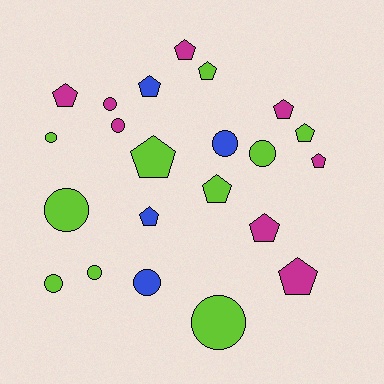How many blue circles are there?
There are 2 blue circles.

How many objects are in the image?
There are 22 objects.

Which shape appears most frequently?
Pentagon, with 12 objects.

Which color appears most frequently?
Lime, with 10 objects.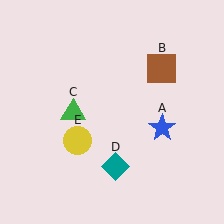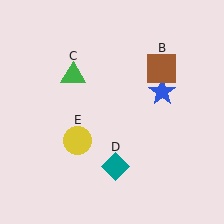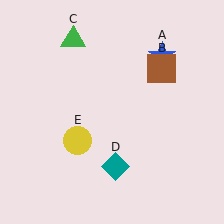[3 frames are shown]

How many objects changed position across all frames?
2 objects changed position: blue star (object A), green triangle (object C).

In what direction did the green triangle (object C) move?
The green triangle (object C) moved up.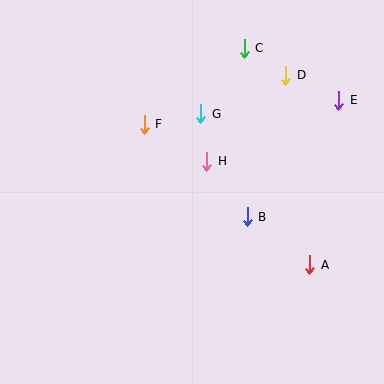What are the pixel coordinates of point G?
Point G is at (201, 114).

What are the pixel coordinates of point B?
Point B is at (247, 217).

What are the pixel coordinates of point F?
Point F is at (144, 124).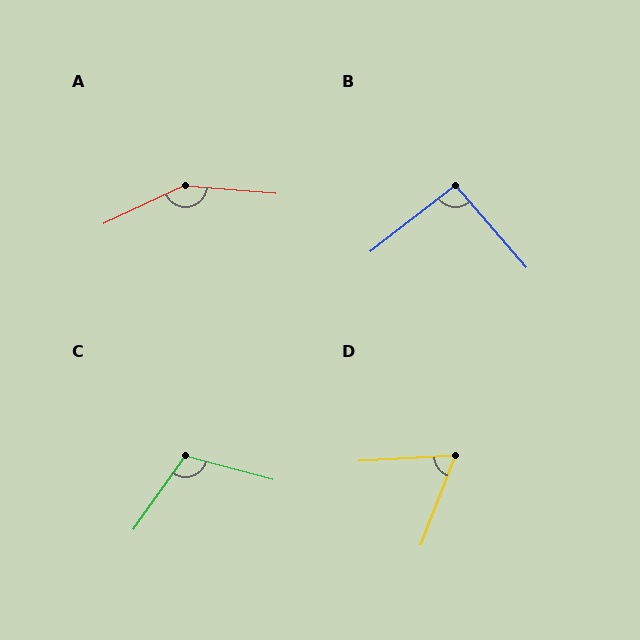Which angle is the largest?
A, at approximately 150 degrees.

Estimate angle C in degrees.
Approximately 110 degrees.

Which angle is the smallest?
D, at approximately 66 degrees.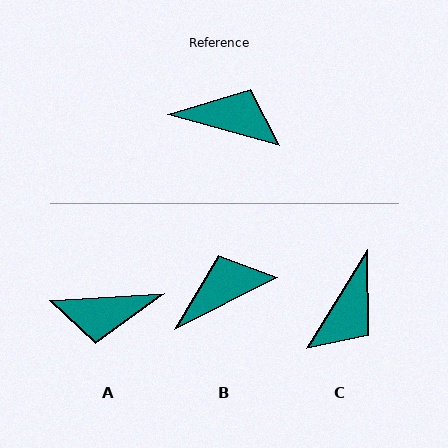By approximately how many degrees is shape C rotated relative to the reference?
Approximately 106 degrees clockwise.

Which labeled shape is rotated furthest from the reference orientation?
A, about 161 degrees away.